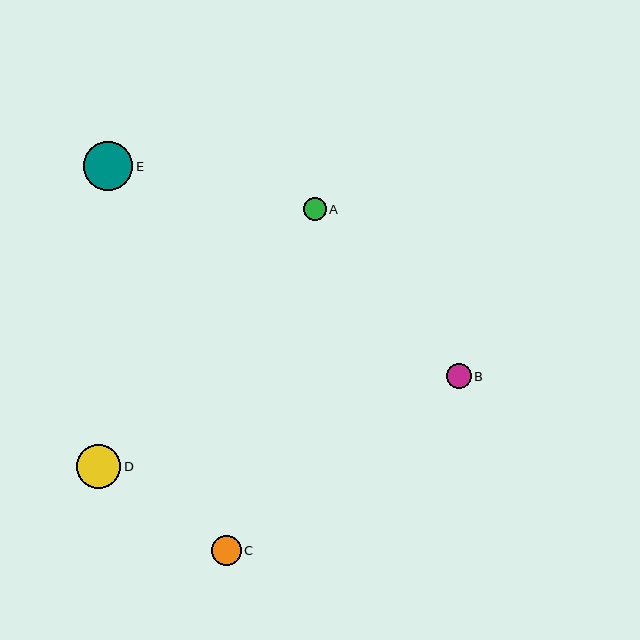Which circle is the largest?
Circle E is the largest with a size of approximately 49 pixels.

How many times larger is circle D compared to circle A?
Circle D is approximately 2.0 times the size of circle A.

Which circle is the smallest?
Circle A is the smallest with a size of approximately 22 pixels.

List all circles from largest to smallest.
From largest to smallest: E, D, C, B, A.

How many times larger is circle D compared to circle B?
Circle D is approximately 1.8 times the size of circle B.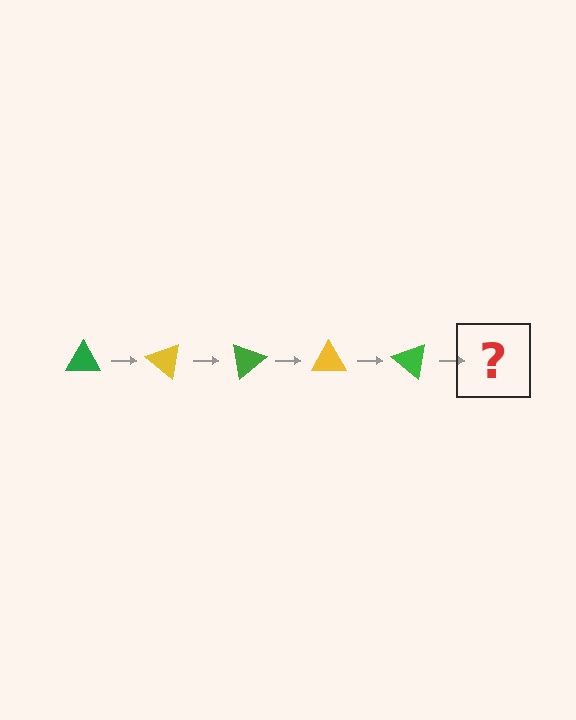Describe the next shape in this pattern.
It should be a yellow triangle, rotated 200 degrees from the start.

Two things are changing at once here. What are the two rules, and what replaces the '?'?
The two rules are that it rotates 40 degrees each step and the color cycles through green and yellow. The '?' should be a yellow triangle, rotated 200 degrees from the start.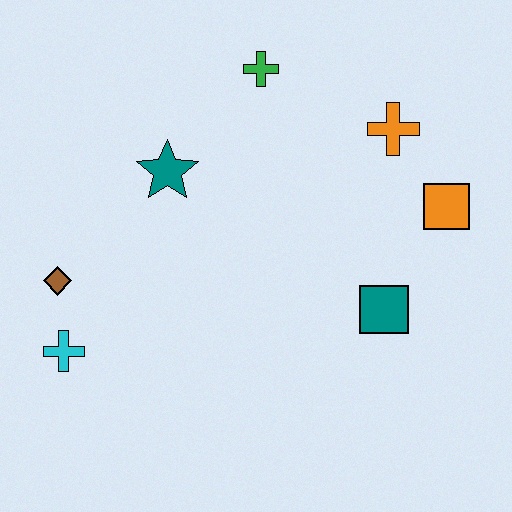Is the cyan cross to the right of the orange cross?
No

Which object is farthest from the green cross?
The cyan cross is farthest from the green cross.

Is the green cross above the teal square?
Yes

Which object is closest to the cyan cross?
The brown diamond is closest to the cyan cross.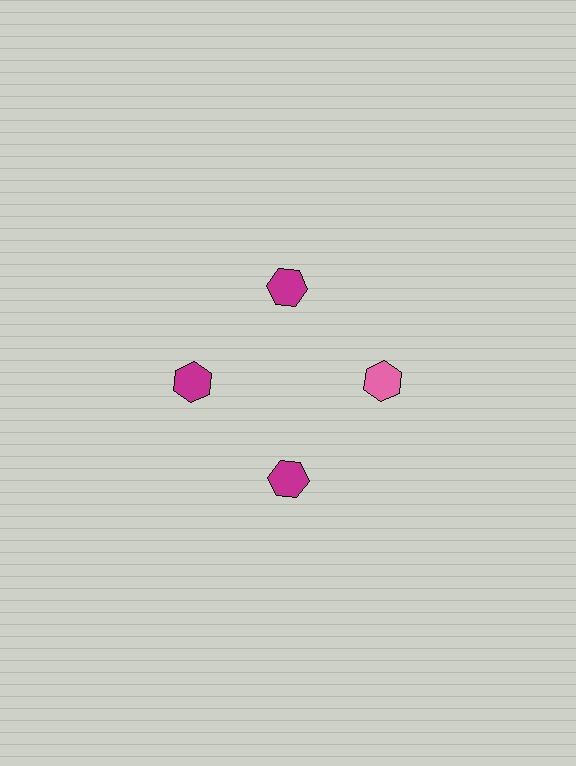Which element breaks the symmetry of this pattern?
The pink hexagon at roughly the 3 o'clock position breaks the symmetry. All other shapes are magenta hexagons.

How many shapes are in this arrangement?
There are 4 shapes arranged in a ring pattern.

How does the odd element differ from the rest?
It has a different color: pink instead of magenta.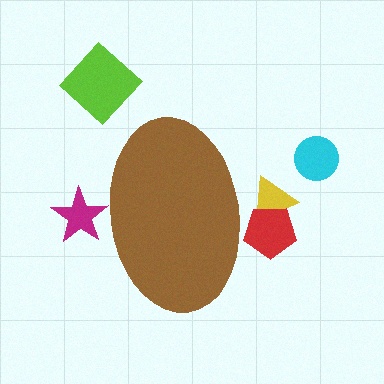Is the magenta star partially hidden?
Yes, the magenta star is partially hidden behind the brown ellipse.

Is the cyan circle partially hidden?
No, the cyan circle is fully visible.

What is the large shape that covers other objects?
A brown ellipse.